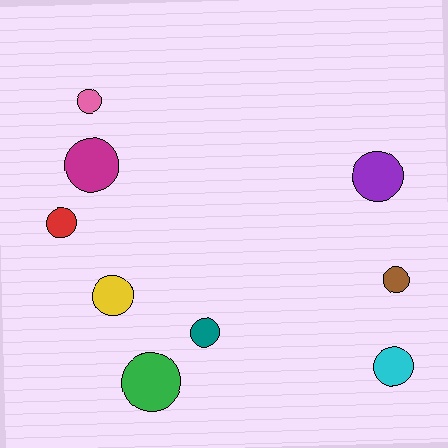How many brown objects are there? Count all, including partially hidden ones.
There is 1 brown object.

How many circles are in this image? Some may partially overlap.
There are 9 circles.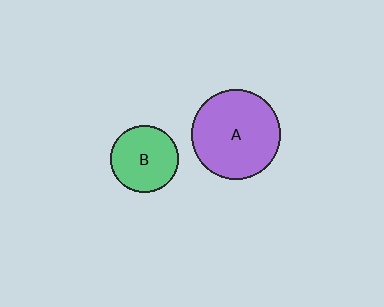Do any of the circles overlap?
No, none of the circles overlap.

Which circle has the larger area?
Circle A (purple).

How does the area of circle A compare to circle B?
Approximately 1.8 times.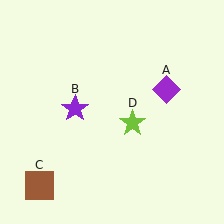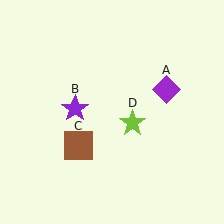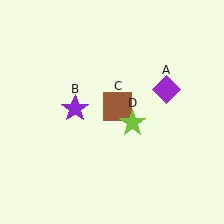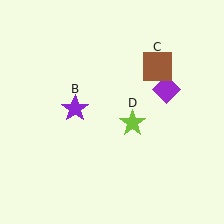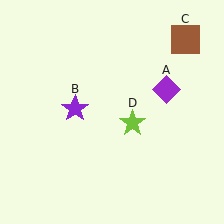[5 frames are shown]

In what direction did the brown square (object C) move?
The brown square (object C) moved up and to the right.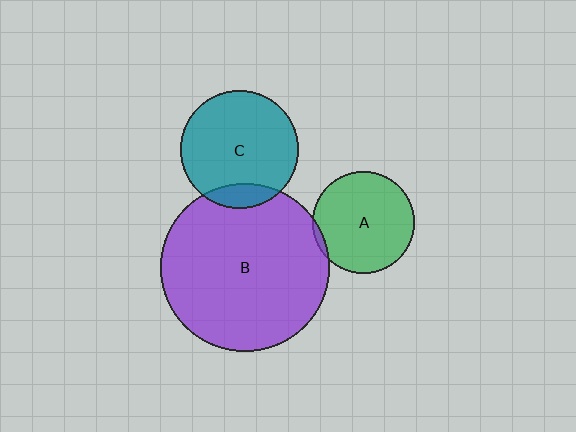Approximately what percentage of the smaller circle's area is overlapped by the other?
Approximately 5%.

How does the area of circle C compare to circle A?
Approximately 1.3 times.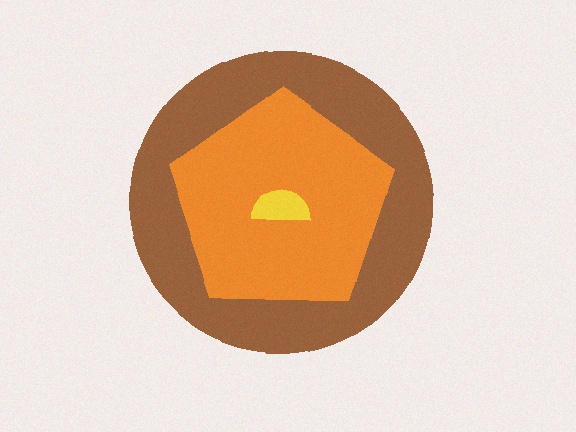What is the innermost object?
The yellow semicircle.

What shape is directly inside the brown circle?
The orange pentagon.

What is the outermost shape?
The brown circle.